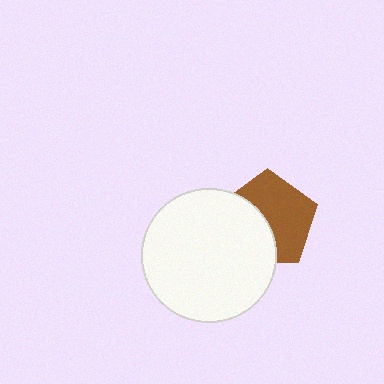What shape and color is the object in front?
The object in front is a white circle.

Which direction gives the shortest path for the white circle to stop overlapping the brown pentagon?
Moving left gives the shortest separation.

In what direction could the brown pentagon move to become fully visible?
The brown pentagon could move right. That would shift it out from behind the white circle entirely.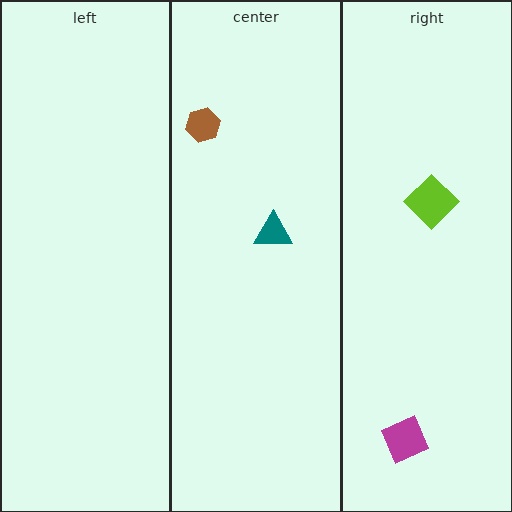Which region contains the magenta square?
The right region.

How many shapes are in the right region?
2.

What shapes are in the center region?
The brown hexagon, the teal triangle.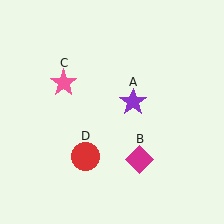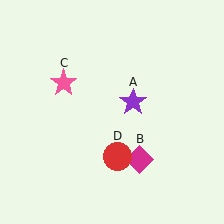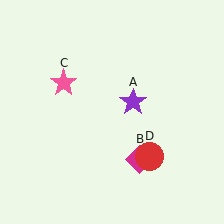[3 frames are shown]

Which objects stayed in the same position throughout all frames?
Purple star (object A) and magenta diamond (object B) and pink star (object C) remained stationary.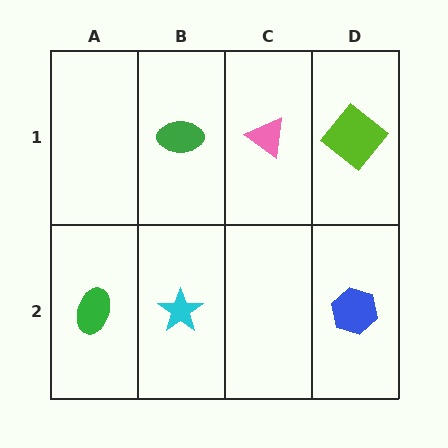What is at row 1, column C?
A pink triangle.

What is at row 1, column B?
A green ellipse.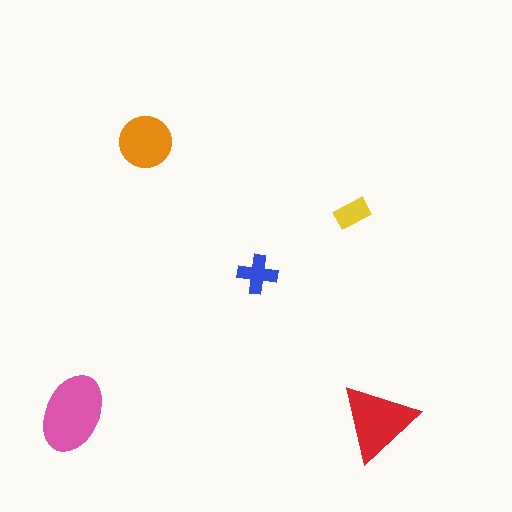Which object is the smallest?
The yellow rectangle.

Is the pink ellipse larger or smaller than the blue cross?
Larger.